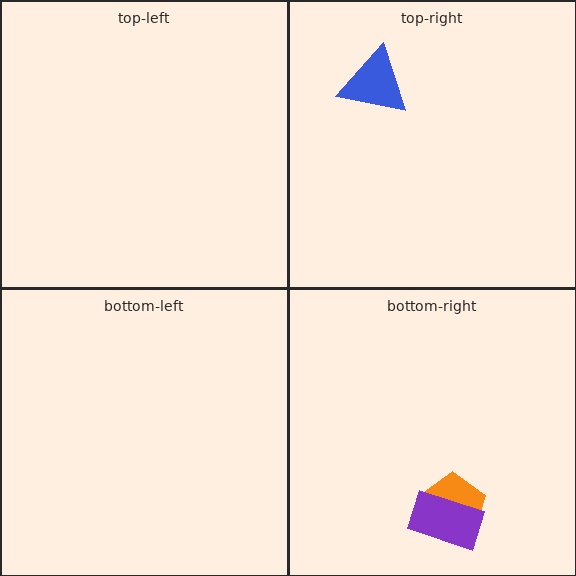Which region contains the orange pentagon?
The bottom-right region.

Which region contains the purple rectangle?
The bottom-right region.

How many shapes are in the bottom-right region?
2.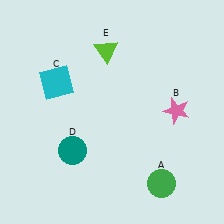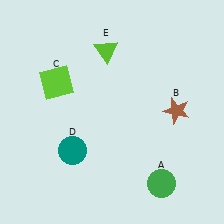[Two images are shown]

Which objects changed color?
B changed from pink to brown. C changed from cyan to lime.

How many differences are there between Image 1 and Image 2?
There are 2 differences between the two images.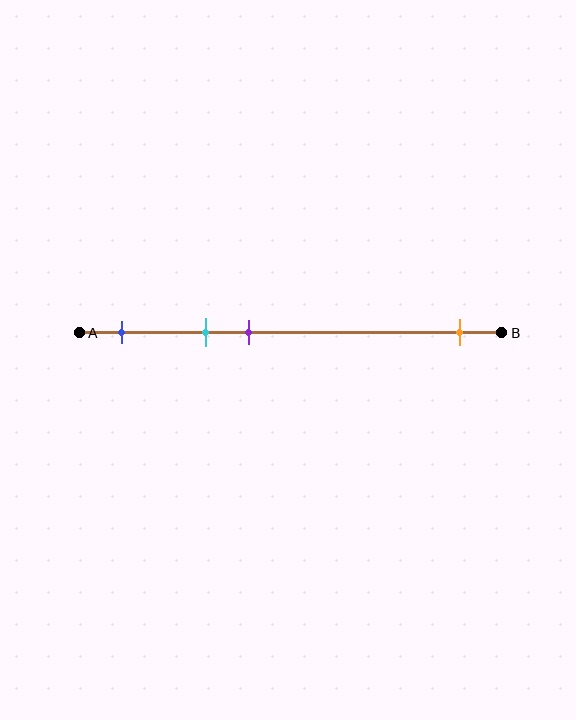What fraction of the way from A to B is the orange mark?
The orange mark is approximately 90% (0.9) of the way from A to B.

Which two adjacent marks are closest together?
The cyan and purple marks are the closest adjacent pair.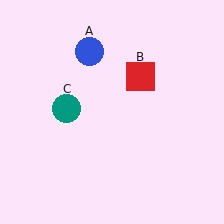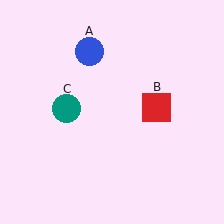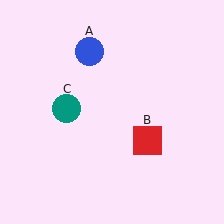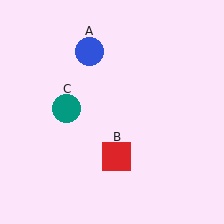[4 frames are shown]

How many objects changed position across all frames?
1 object changed position: red square (object B).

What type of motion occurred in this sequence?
The red square (object B) rotated clockwise around the center of the scene.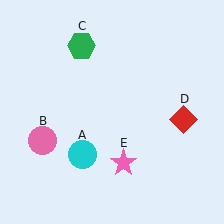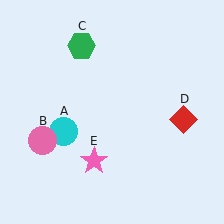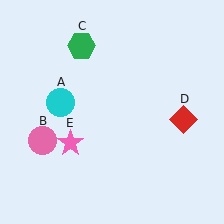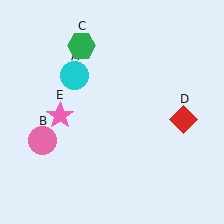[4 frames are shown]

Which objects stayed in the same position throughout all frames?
Pink circle (object B) and green hexagon (object C) and red diamond (object D) remained stationary.